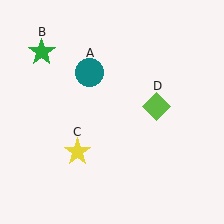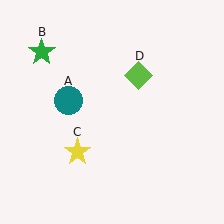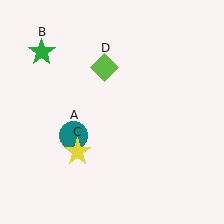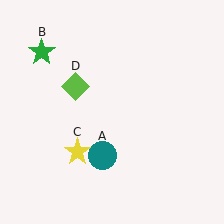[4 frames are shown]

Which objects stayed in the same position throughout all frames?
Green star (object B) and yellow star (object C) remained stationary.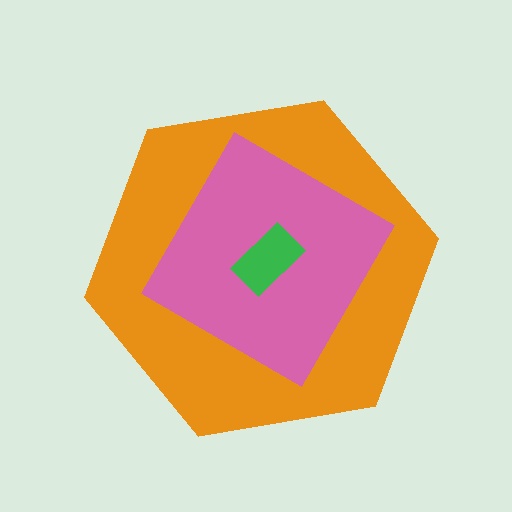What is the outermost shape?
The orange hexagon.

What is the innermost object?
The green rectangle.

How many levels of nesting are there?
3.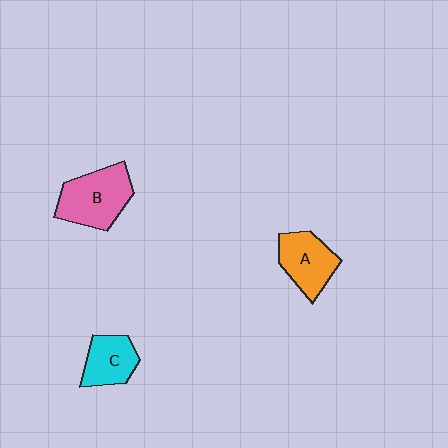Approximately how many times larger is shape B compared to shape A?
Approximately 1.3 times.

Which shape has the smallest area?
Shape C (cyan).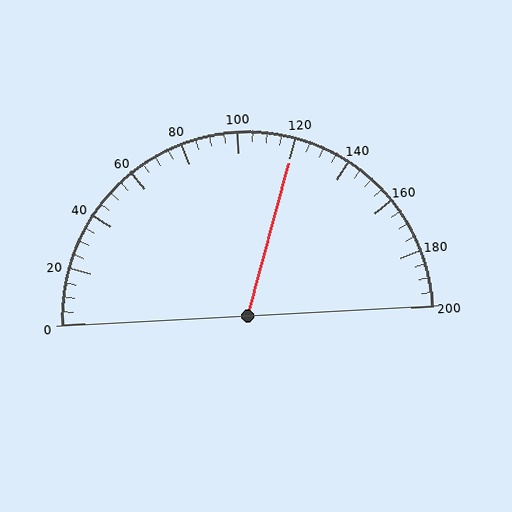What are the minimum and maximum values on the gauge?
The gauge ranges from 0 to 200.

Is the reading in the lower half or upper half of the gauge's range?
The reading is in the upper half of the range (0 to 200).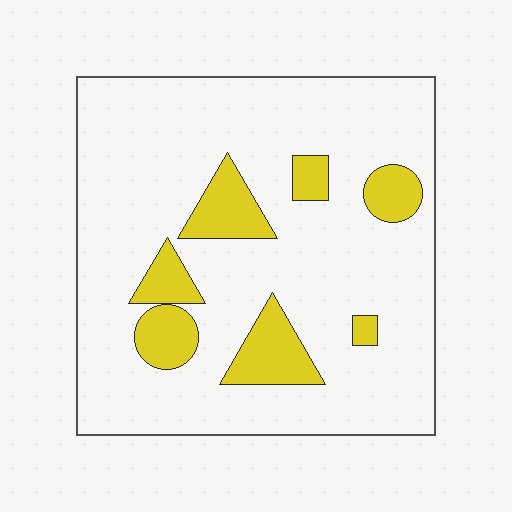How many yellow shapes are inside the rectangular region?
7.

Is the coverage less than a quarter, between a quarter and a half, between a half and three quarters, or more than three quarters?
Less than a quarter.